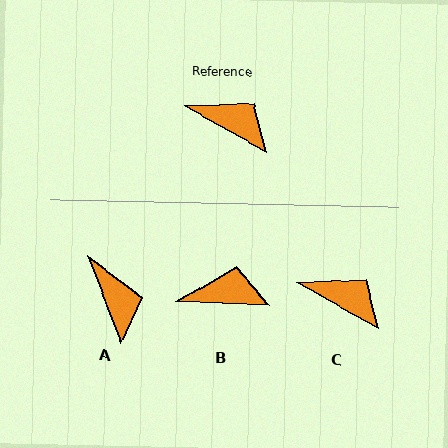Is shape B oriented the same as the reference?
No, it is off by about 27 degrees.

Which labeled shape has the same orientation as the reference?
C.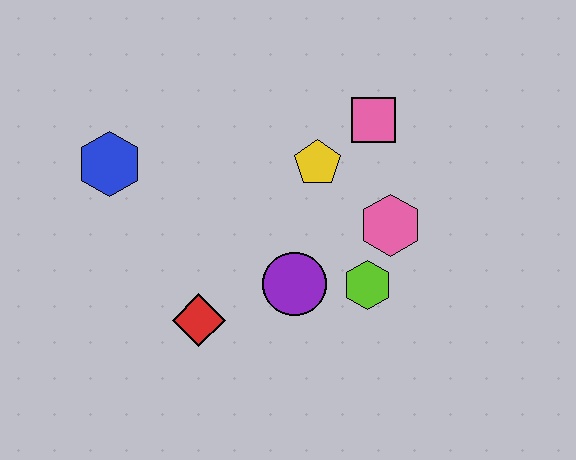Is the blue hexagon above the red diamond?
Yes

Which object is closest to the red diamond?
The purple circle is closest to the red diamond.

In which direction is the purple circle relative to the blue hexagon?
The purple circle is to the right of the blue hexagon.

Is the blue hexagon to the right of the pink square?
No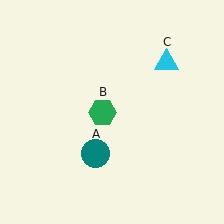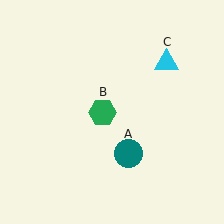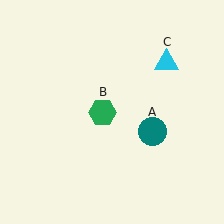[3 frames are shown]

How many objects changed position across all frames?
1 object changed position: teal circle (object A).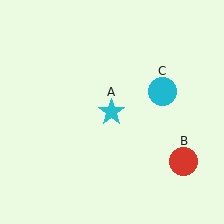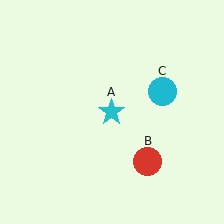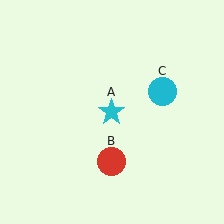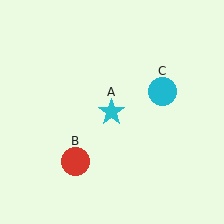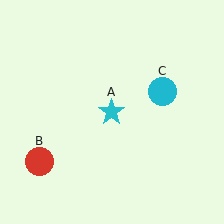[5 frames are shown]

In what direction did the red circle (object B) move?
The red circle (object B) moved left.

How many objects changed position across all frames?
1 object changed position: red circle (object B).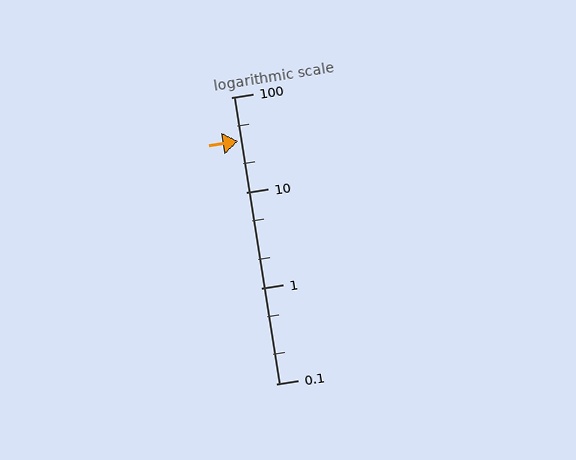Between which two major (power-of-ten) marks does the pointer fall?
The pointer is between 10 and 100.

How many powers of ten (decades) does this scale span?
The scale spans 3 decades, from 0.1 to 100.